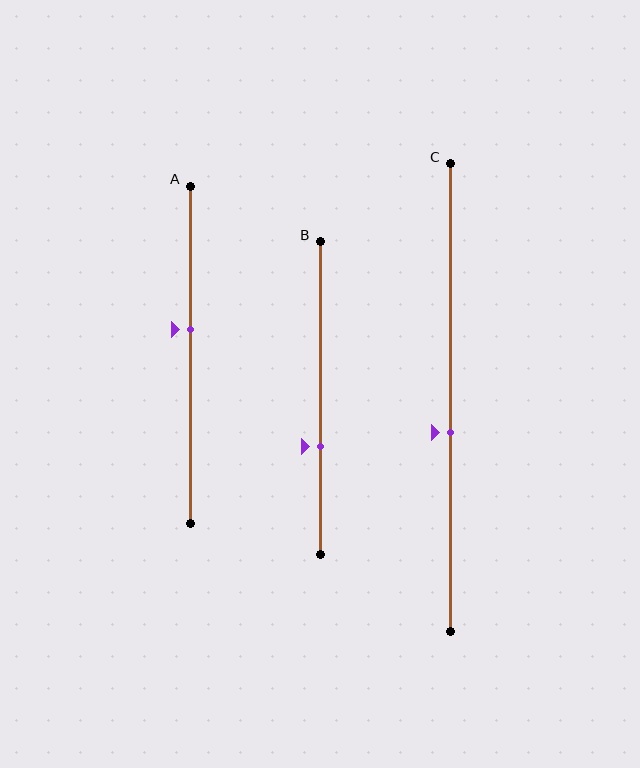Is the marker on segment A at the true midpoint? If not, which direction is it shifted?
No, the marker on segment A is shifted upward by about 7% of the segment length.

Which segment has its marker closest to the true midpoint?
Segment C has its marker closest to the true midpoint.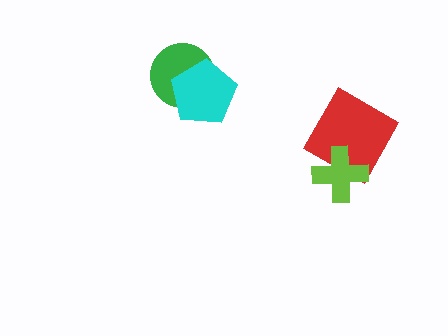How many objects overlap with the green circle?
1 object overlaps with the green circle.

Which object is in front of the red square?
The lime cross is in front of the red square.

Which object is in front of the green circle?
The cyan pentagon is in front of the green circle.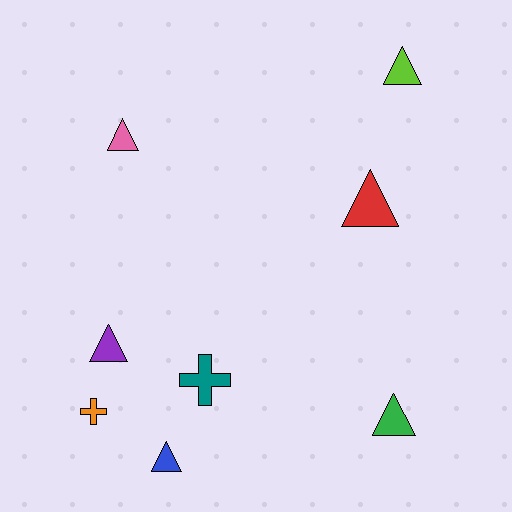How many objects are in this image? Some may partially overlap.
There are 8 objects.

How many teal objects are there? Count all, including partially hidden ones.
There is 1 teal object.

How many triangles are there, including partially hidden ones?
There are 6 triangles.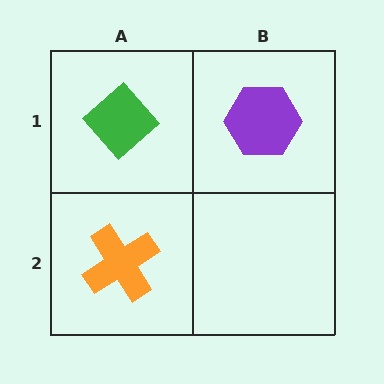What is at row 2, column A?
An orange cross.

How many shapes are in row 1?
2 shapes.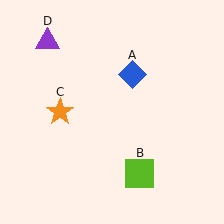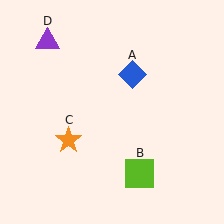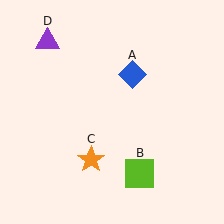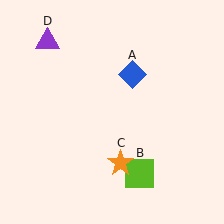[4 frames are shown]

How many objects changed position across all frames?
1 object changed position: orange star (object C).